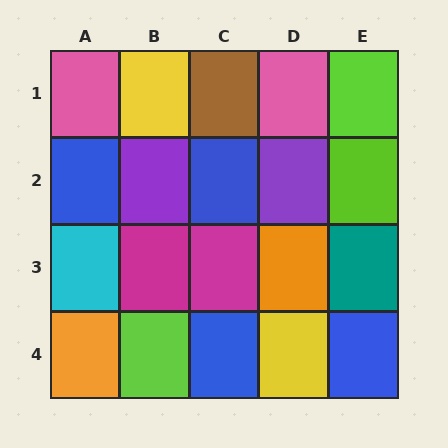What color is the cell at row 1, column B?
Yellow.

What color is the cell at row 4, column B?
Lime.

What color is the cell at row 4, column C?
Blue.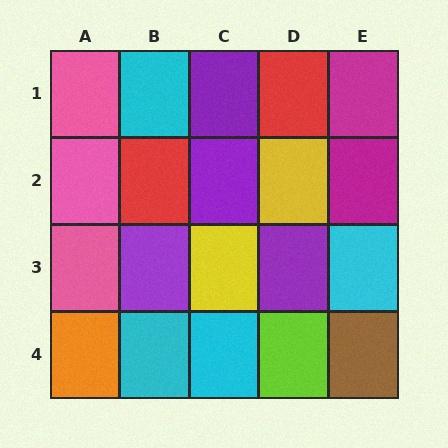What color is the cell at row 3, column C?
Yellow.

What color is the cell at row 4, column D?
Lime.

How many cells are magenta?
2 cells are magenta.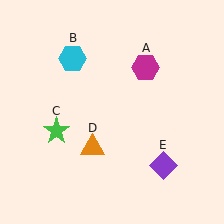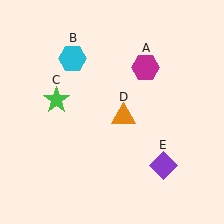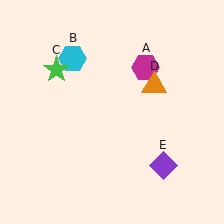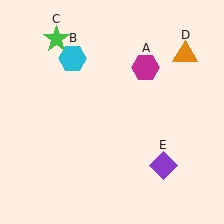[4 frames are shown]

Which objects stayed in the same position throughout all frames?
Magenta hexagon (object A) and cyan hexagon (object B) and purple diamond (object E) remained stationary.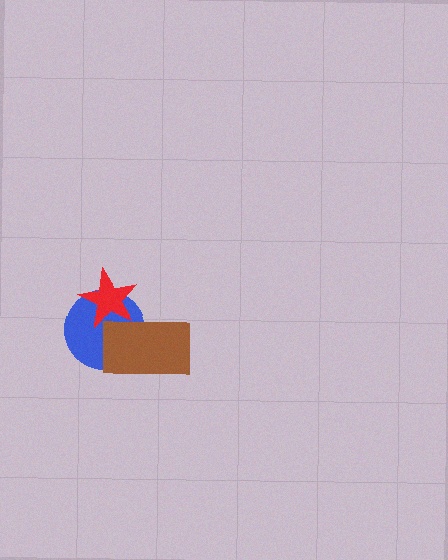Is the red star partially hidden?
No, no other shape covers it.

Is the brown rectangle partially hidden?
Yes, it is partially covered by another shape.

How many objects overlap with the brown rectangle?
2 objects overlap with the brown rectangle.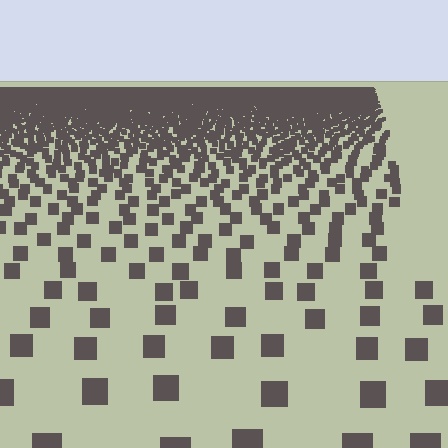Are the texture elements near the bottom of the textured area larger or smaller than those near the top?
Larger. Near the bottom, elements are closer to the viewer and appear at a bigger on-screen size.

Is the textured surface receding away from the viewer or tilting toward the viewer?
The surface is receding away from the viewer. Texture elements get smaller and denser toward the top.